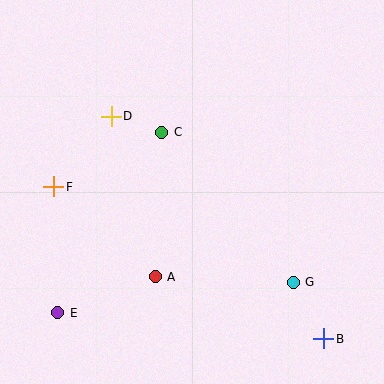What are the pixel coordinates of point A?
Point A is at (155, 277).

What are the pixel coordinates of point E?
Point E is at (58, 313).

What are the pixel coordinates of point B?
Point B is at (324, 339).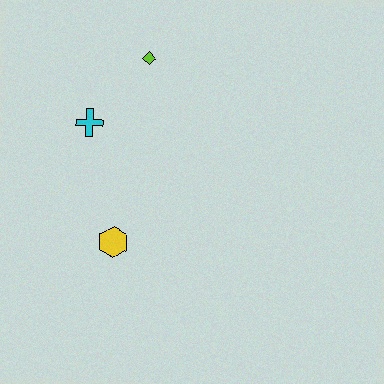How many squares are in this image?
There are no squares.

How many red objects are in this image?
There are no red objects.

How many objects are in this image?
There are 3 objects.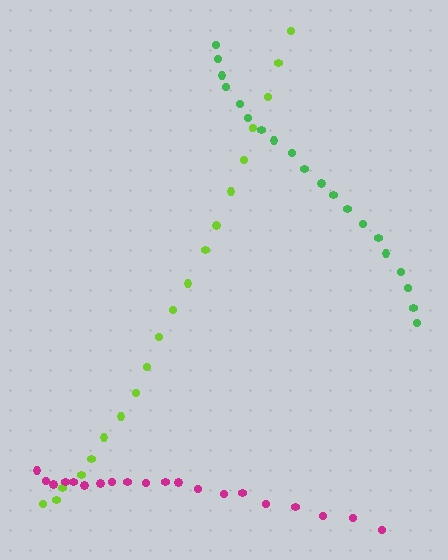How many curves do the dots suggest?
There are 3 distinct paths.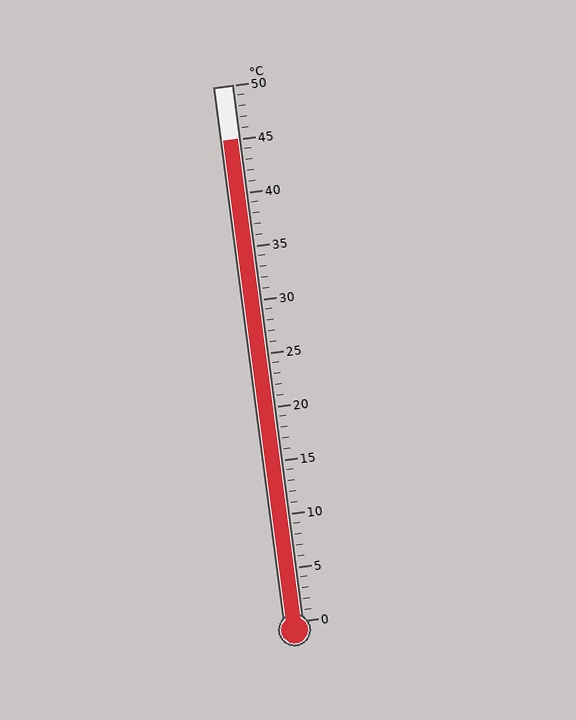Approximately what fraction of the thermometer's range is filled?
The thermometer is filled to approximately 90% of its range.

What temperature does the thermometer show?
The thermometer shows approximately 45°C.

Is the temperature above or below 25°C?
The temperature is above 25°C.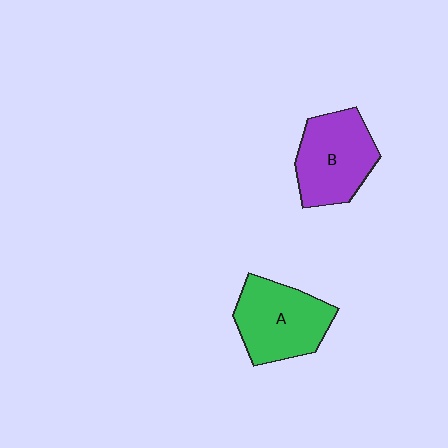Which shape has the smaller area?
Shape B (purple).